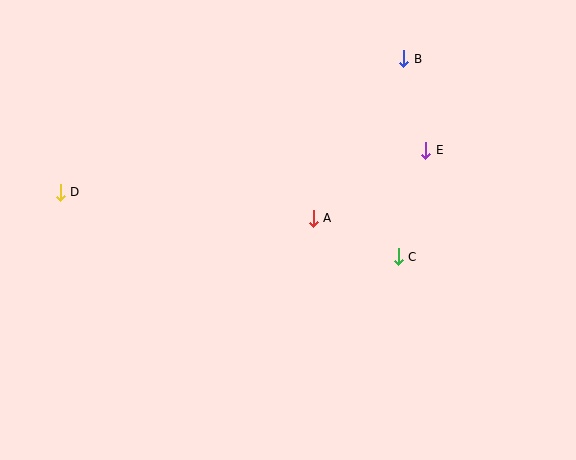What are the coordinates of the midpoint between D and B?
The midpoint between D and B is at (232, 125).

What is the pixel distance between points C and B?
The distance between C and B is 198 pixels.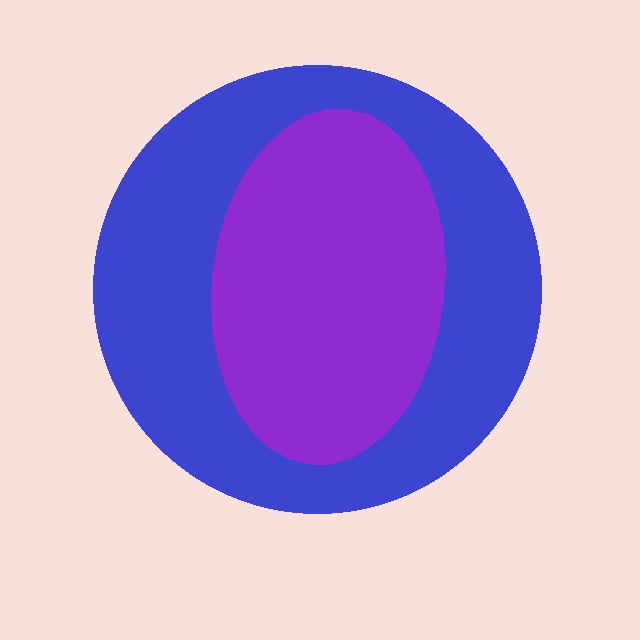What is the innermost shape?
The purple ellipse.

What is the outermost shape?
The blue circle.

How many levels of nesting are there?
2.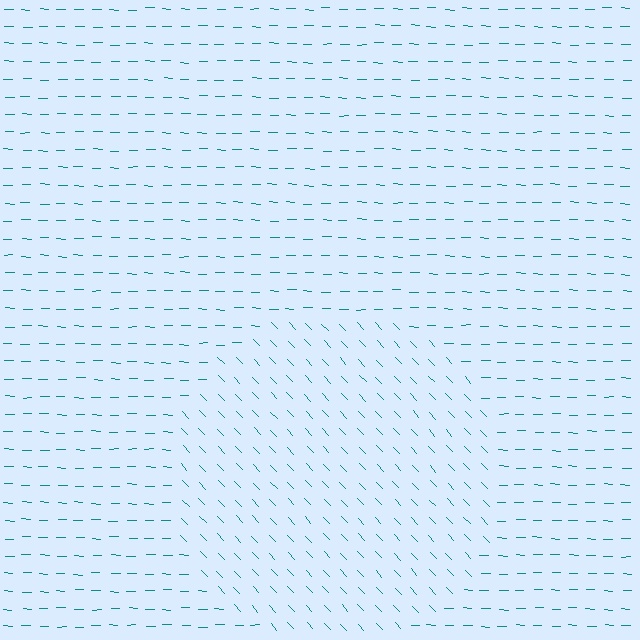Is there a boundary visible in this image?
Yes, there is a texture boundary formed by a change in line orientation.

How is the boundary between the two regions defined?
The boundary is defined purely by a change in line orientation (approximately 45 degrees difference). All lines are the same color and thickness.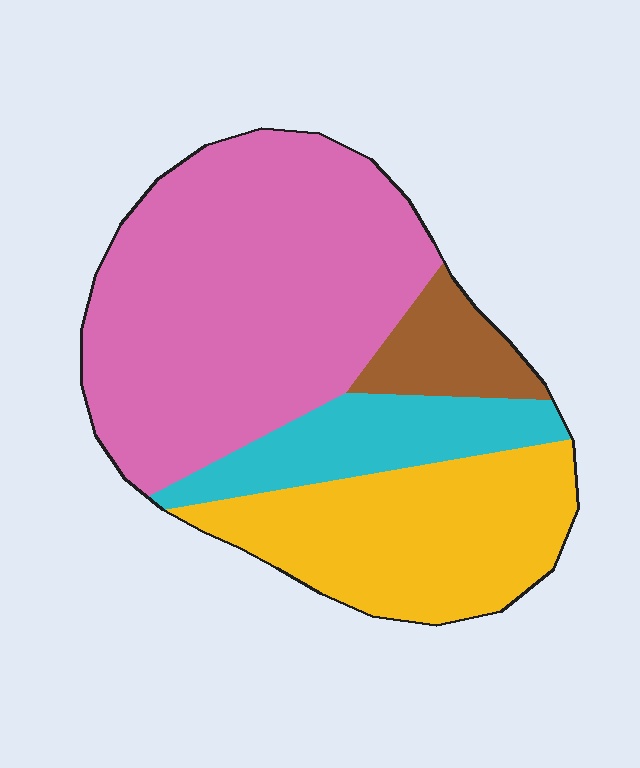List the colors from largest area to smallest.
From largest to smallest: pink, yellow, cyan, brown.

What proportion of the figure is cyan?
Cyan takes up about one eighth (1/8) of the figure.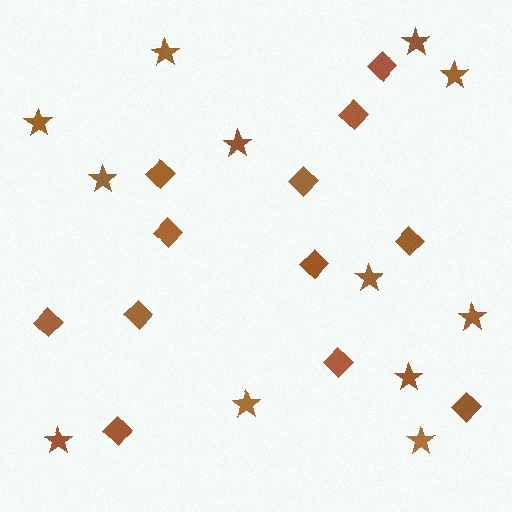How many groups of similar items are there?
There are 2 groups: one group of diamonds (12) and one group of stars (12).